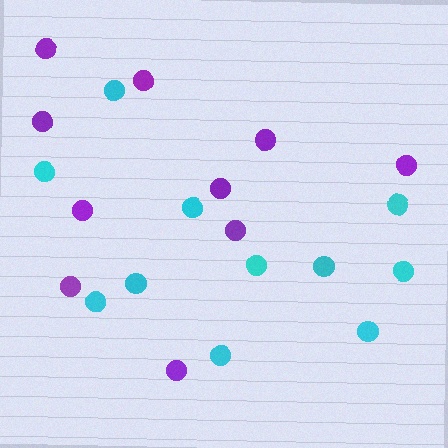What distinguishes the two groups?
There are 2 groups: one group of cyan circles (11) and one group of purple circles (10).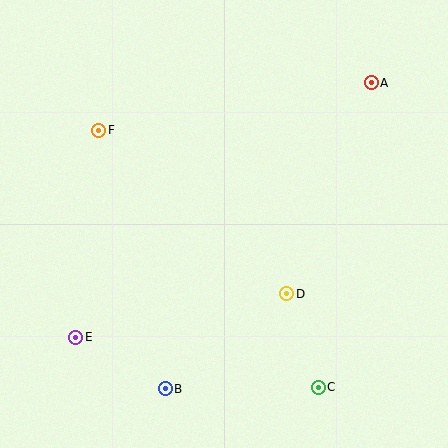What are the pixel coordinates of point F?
Point F is at (99, 130).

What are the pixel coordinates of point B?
Point B is at (165, 389).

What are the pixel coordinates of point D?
Point D is at (287, 294).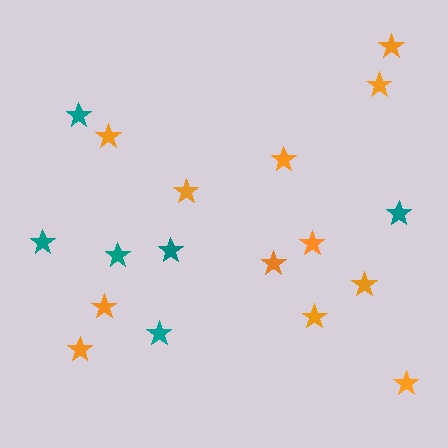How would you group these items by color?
There are 2 groups: one group of teal stars (6) and one group of orange stars (12).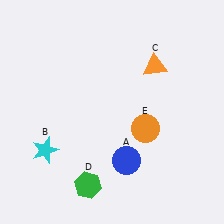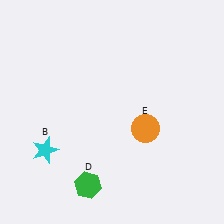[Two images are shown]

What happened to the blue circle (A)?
The blue circle (A) was removed in Image 2. It was in the bottom-right area of Image 1.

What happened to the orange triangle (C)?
The orange triangle (C) was removed in Image 2. It was in the top-right area of Image 1.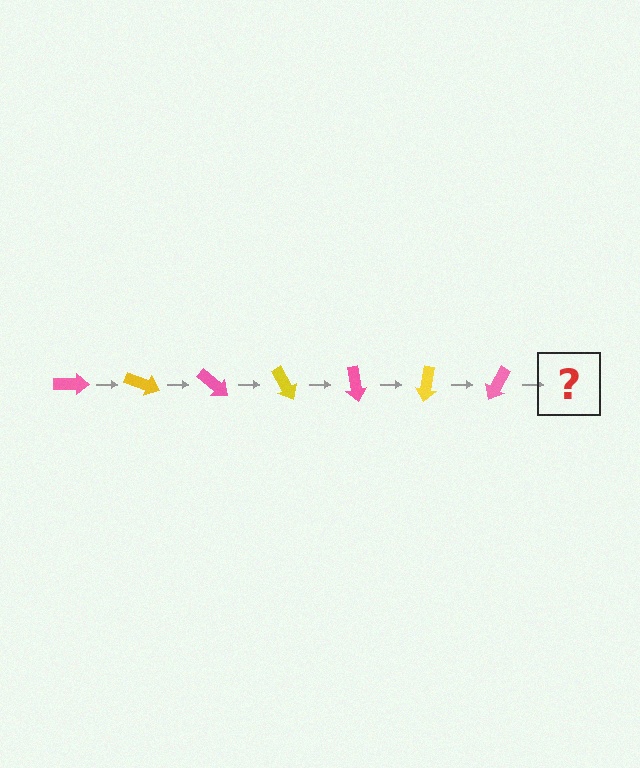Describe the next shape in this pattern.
It should be a yellow arrow, rotated 140 degrees from the start.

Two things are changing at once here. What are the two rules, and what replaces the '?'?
The two rules are that it rotates 20 degrees each step and the color cycles through pink and yellow. The '?' should be a yellow arrow, rotated 140 degrees from the start.